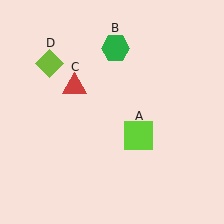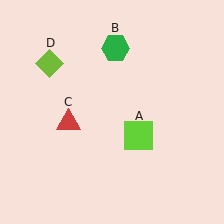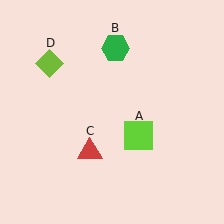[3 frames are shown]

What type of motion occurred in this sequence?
The red triangle (object C) rotated counterclockwise around the center of the scene.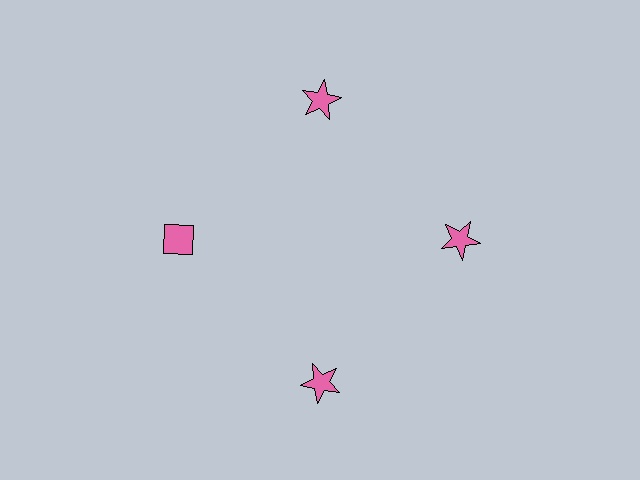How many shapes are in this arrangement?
There are 4 shapes arranged in a ring pattern.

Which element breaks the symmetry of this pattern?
The pink diamond at roughly the 9 o'clock position breaks the symmetry. All other shapes are pink stars.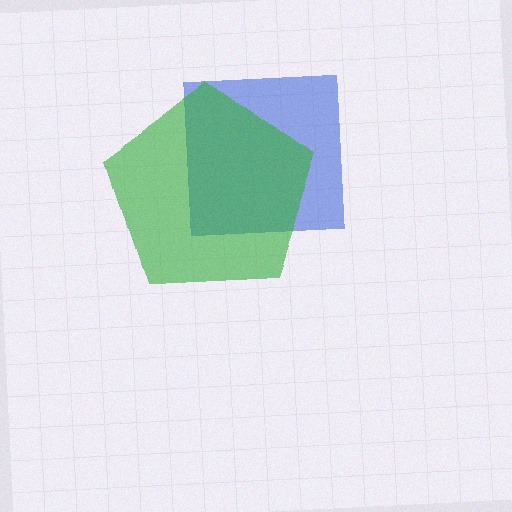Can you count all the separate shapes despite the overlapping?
Yes, there are 2 separate shapes.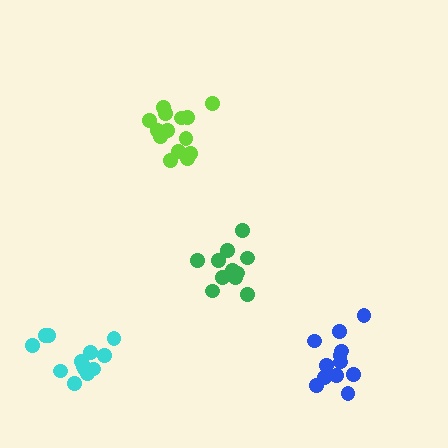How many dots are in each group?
Group 1: 15 dots, Group 2: 13 dots, Group 3: 12 dots, Group 4: 11 dots (51 total).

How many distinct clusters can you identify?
There are 4 distinct clusters.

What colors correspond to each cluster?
The clusters are colored: lime, cyan, blue, green.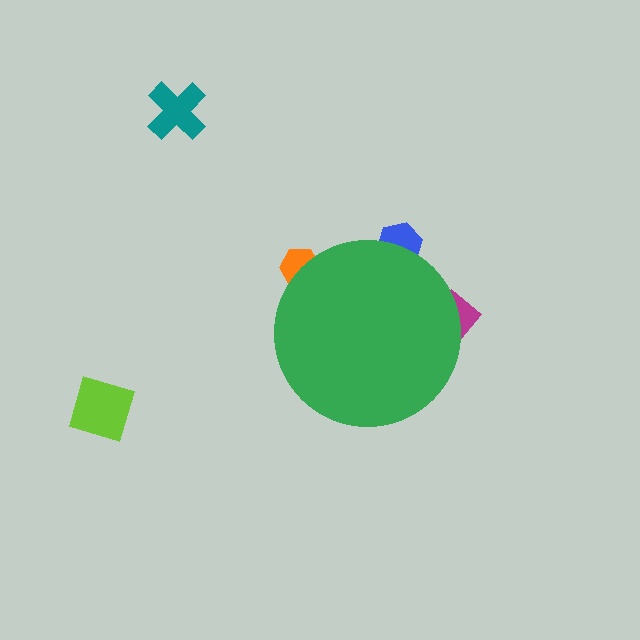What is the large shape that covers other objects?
A green circle.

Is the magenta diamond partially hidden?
Yes, the magenta diamond is partially hidden behind the green circle.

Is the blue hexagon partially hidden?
Yes, the blue hexagon is partially hidden behind the green circle.